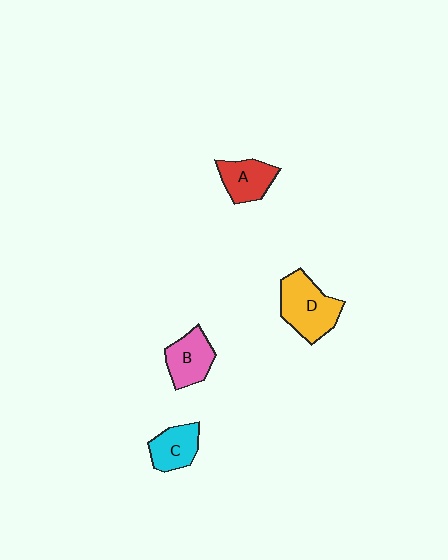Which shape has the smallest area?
Shape C (cyan).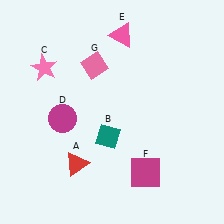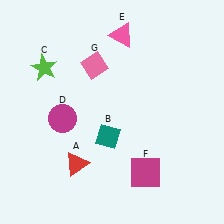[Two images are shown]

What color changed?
The star (C) changed from pink in Image 1 to lime in Image 2.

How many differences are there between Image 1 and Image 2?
There is 1 difference between the two images.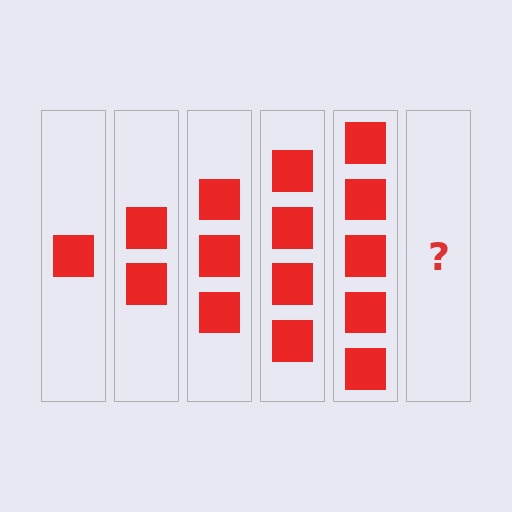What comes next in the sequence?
The next element should be 6 squares.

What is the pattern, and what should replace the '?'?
The pattern is that each step adds one more square. The '?' should be 6 squares.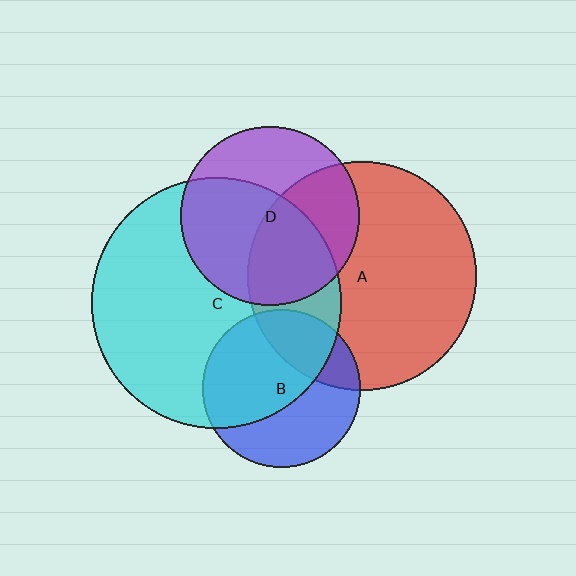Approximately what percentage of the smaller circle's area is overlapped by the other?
Approximately 60%.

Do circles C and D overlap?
Yes.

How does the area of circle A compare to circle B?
Approximately 2.1 times.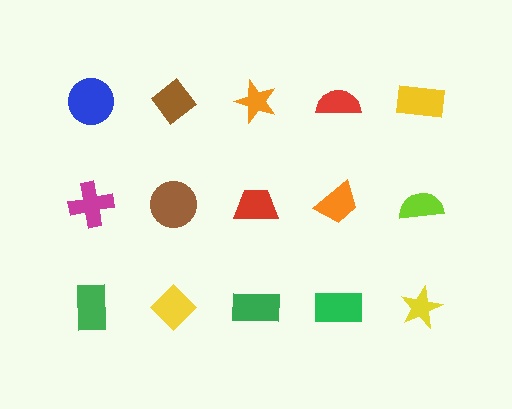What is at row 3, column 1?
A green rectangle.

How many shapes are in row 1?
5 shapes.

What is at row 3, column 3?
A green rectangle.